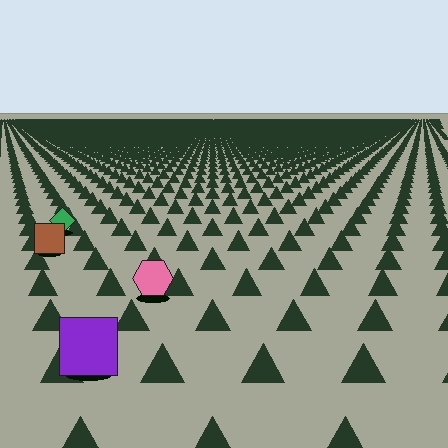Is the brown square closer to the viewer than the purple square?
No. The purple square is closer — you can tell from the texture gradient: the ground texture is coarser near it.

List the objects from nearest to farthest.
From nearest to farthest: the purple square, the pink hexagon, the brown square, the green diamond.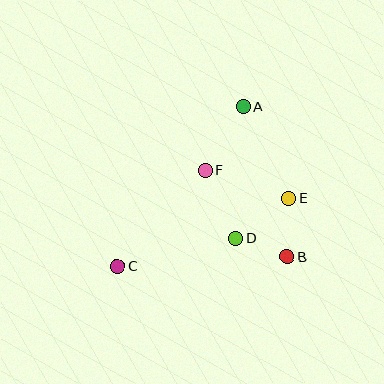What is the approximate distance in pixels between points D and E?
The distance between D and E is approximately 66 pixels.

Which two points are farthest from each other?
Points A and C are farthest from each other.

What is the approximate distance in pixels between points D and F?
The distance between D and F is approximately 74 pixels.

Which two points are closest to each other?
Points B and D are closest to each other.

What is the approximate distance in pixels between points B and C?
The distance between B and C is approximately 170 pixels.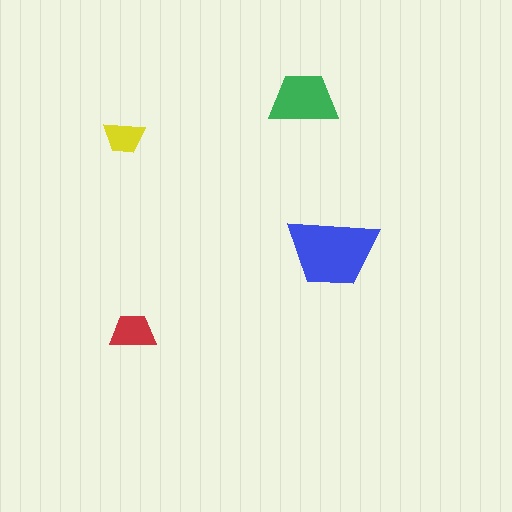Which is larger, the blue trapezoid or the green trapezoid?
The blue one.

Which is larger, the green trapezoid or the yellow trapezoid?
The green one.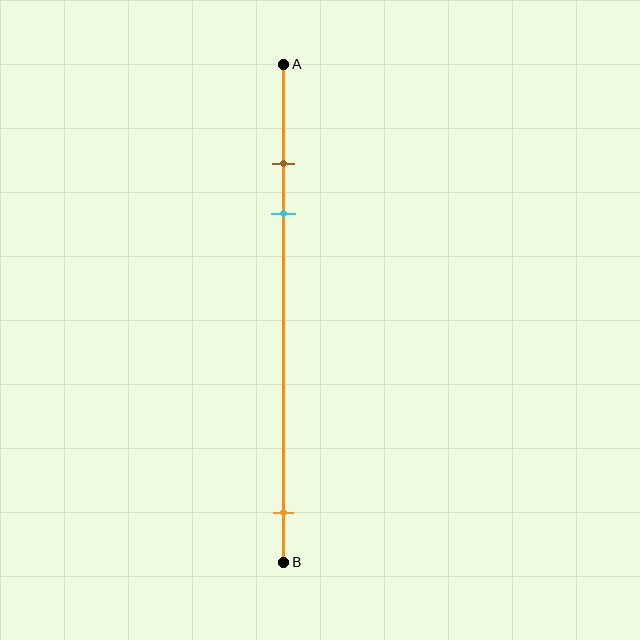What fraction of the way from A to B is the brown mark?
The brown mark is approximately 20% (0.2) of the way from A to B.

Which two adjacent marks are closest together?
The brown and cyan marks are the closest adjacent pair.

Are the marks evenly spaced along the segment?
No, the marks are not evenly spaced.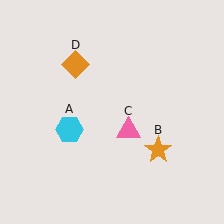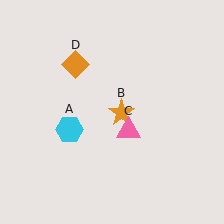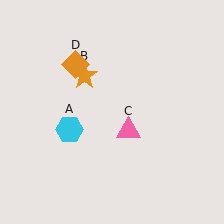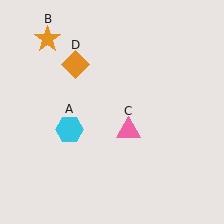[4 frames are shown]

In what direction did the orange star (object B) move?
The orange star (object B) moved up and to the left.